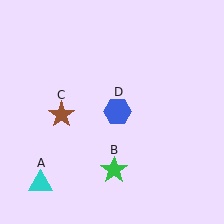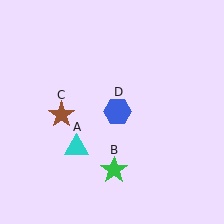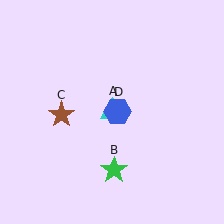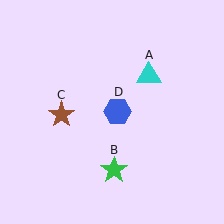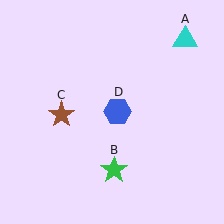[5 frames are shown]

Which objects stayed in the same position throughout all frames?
Green star (object B) and brown star (object C) and blue hexagon (object D) remained stationary.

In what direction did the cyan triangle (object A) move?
The cyan triangle (object A) moved up and to the right.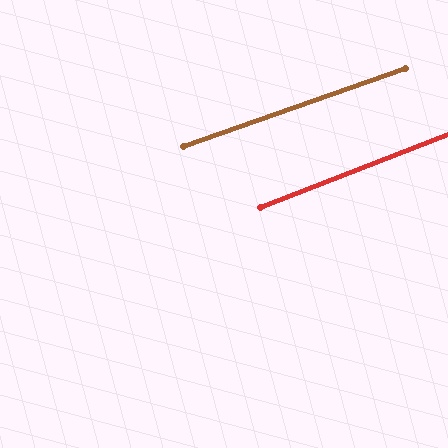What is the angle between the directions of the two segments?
Approximately 2 degrees.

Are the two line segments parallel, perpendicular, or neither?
Parallel — their directions differ by only 1.8°.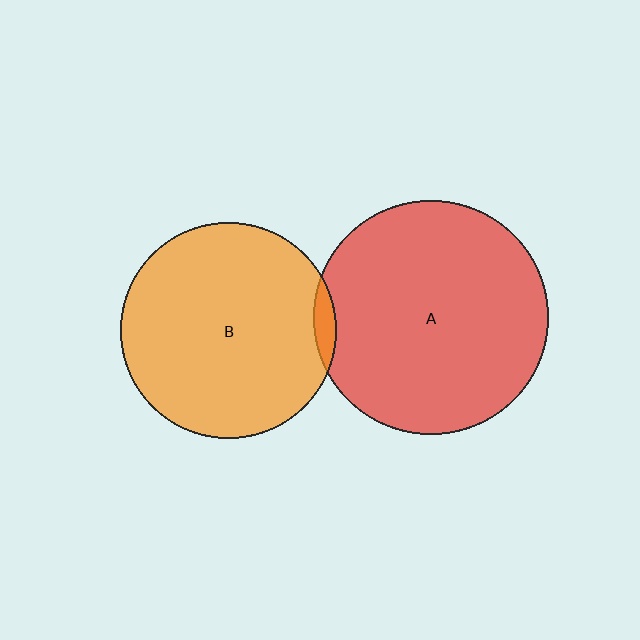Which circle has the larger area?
Circle A (red).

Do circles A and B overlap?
Yes.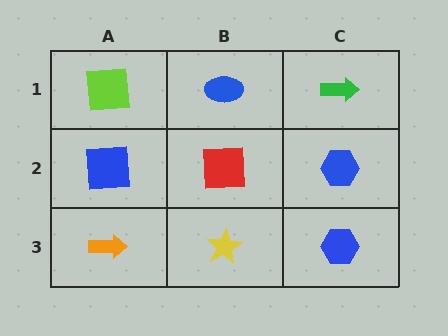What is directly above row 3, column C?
A blue hexagon.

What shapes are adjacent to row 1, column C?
A blue hexagon (row 2, column C), a blue ellipse (row 1, column B).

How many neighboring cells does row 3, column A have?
2.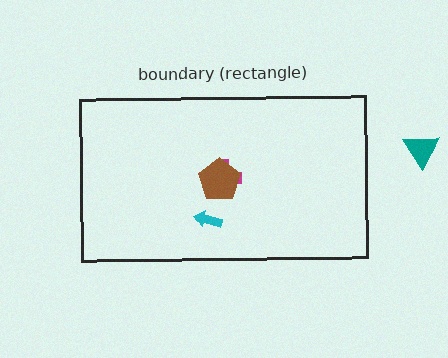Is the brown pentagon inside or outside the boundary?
Inside.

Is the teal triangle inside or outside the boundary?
Outside.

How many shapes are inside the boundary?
3 inside, 1 outside.